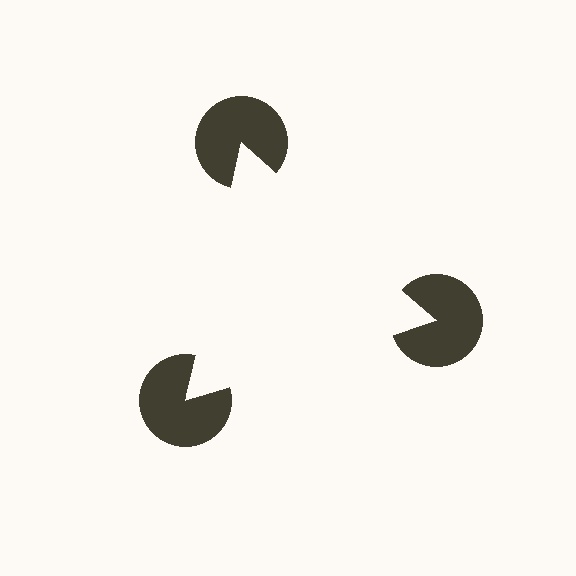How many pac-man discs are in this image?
There are 3 — one at each vertex of the illusory triangle.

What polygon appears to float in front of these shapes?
An illusory triangle — its edges are inferred from the aligned wedge cuts in the pac-man discs, not physically drawn.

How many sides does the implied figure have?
3 sides.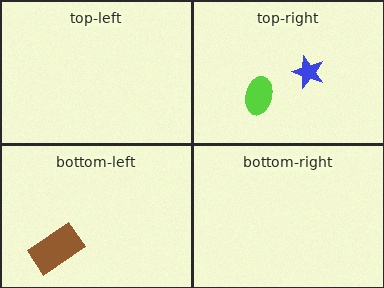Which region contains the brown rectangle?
The bottom-left region.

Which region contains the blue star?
The top-right region.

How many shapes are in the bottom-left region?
1.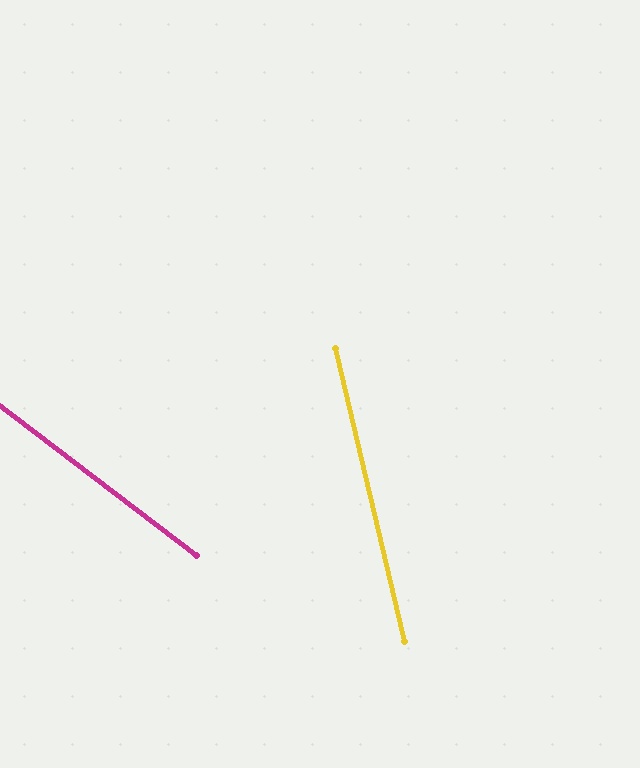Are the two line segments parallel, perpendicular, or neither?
Neither parallel nor perpendicular — they differ by about 40°.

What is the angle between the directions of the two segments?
Approximately 40 degrees.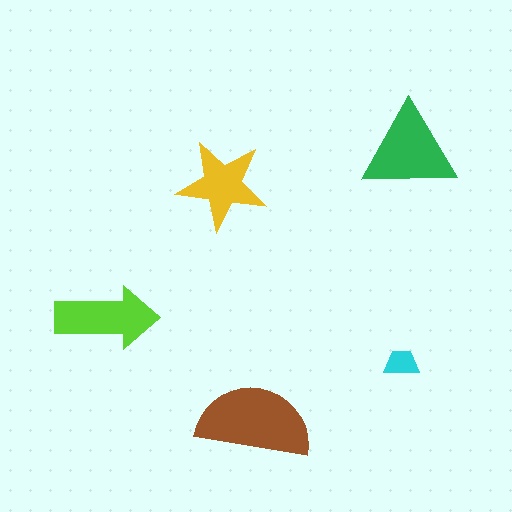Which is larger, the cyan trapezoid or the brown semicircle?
The brown semicircle.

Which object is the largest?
The brown semicircle.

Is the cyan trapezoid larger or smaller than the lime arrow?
Smaller.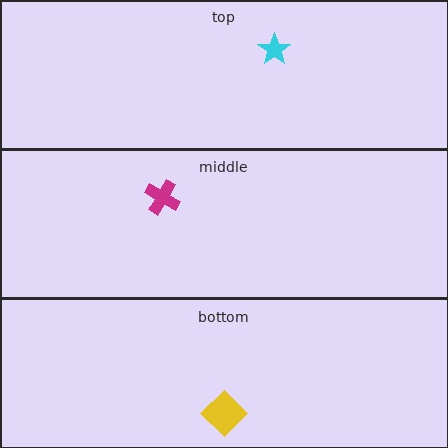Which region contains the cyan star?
The top region.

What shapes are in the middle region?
The magenta cross.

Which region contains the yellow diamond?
The bottom region.